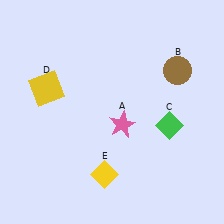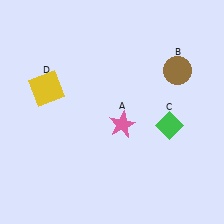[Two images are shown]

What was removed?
The yellow diamond (E) was removed in Image 2.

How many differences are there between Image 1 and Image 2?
There is 1 difference between the two images.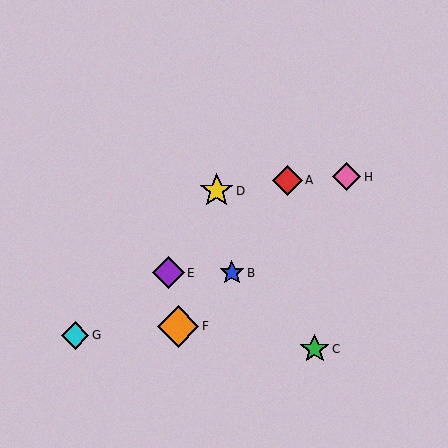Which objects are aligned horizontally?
Objects B, E are aligned horizontally.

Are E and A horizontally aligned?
No, E is at y≈273 and A is at y≈180.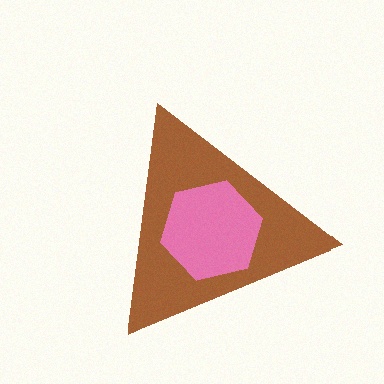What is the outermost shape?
The brown triangle.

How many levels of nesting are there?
2.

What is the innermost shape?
The pink hexagon.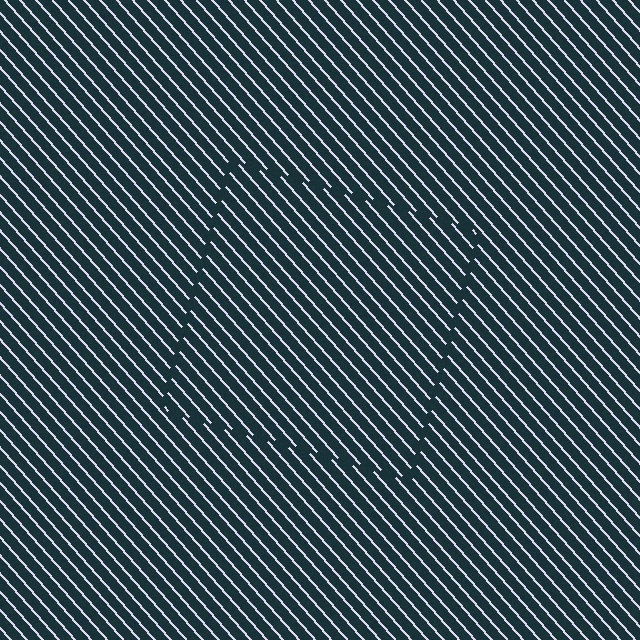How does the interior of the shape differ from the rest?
The interior of the shape contains the same grating, shifted by half a period — the contour is defined by the phase discontinuity where line-ends from the inner and outer gratings abut.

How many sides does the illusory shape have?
4 sides — the line-ends trace a square.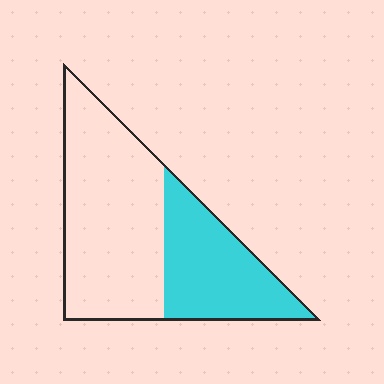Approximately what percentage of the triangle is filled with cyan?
Approximately 35%.